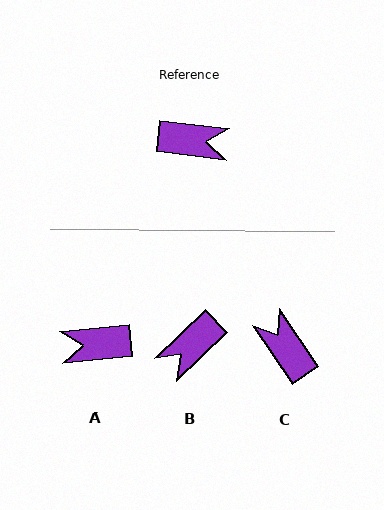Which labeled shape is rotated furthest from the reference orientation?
A, about 168 degrees away.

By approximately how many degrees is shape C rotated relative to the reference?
Approximately 131 degrees counter-clockwise.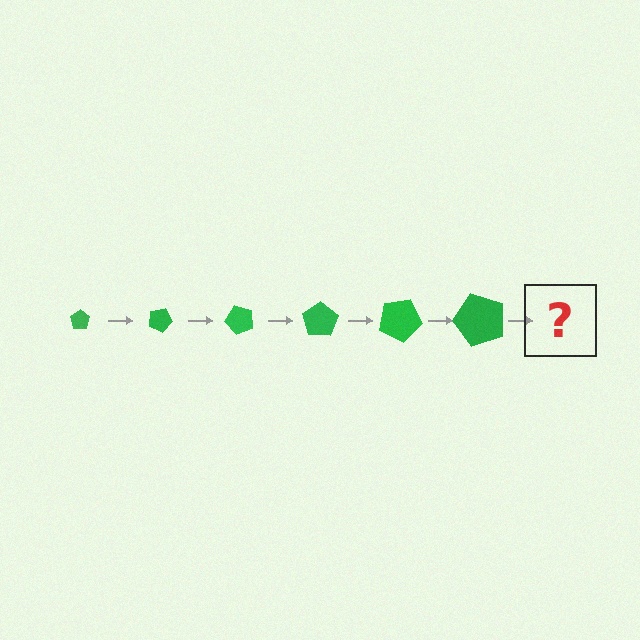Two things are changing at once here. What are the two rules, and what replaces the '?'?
The two rules are that the pentagon grows larger each step and it rotates 25 degrees each step. The '?' should be a pentagon, larger than the previous one and rotated 150 degrees from the start.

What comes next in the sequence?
The next element should be a pentagon, larger than the previous one and rotated 150 degrees from the start.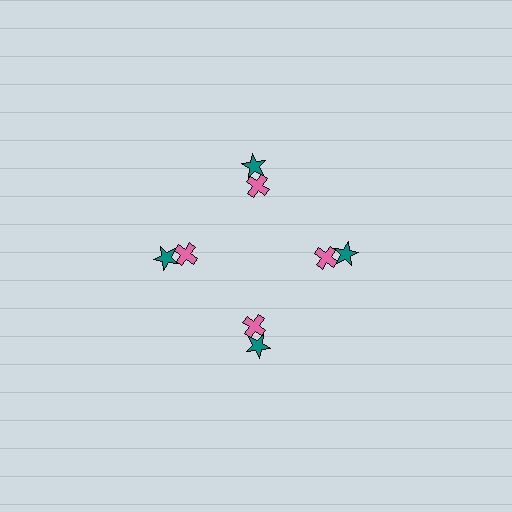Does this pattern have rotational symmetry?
Yes, this pattern has 4-fold rotational symmetry. It looks the same after rotating 90 degrees around the center.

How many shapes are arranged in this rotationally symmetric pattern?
There are 8 shapes, arranged in 4 groups of 2.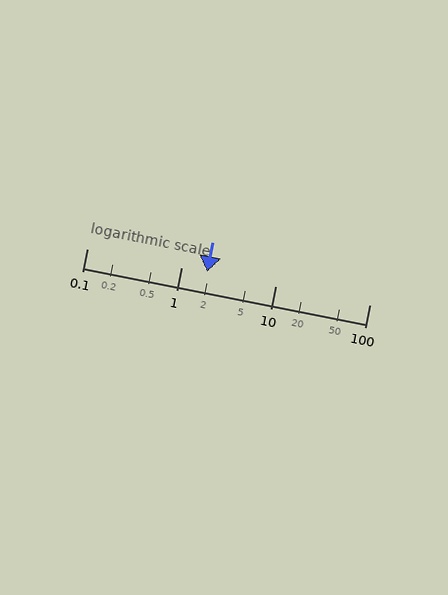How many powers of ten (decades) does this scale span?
The scale spans 3 decades, from 0.1 to 100.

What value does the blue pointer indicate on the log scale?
The pointer indicates approximately 1.9.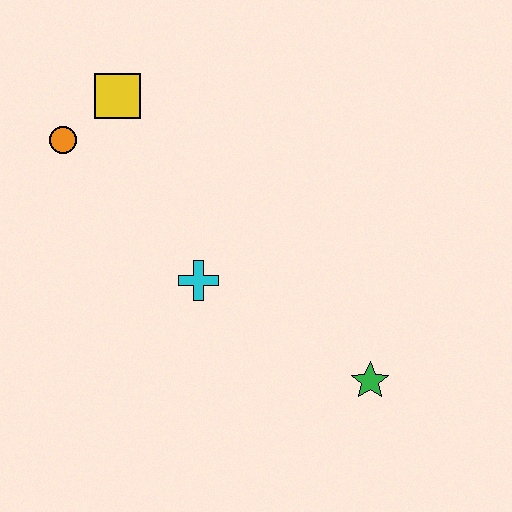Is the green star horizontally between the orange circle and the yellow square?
No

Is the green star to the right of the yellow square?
Yes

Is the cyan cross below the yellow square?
Yes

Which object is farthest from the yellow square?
The green star is farthest from the yellow square.